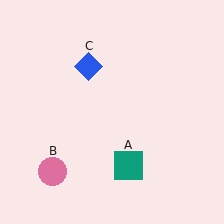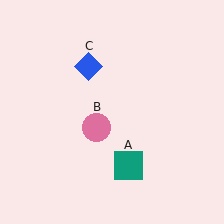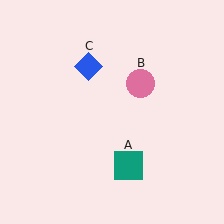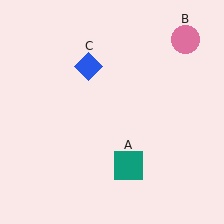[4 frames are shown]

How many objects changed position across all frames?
1 object changed position: pink circle (object B).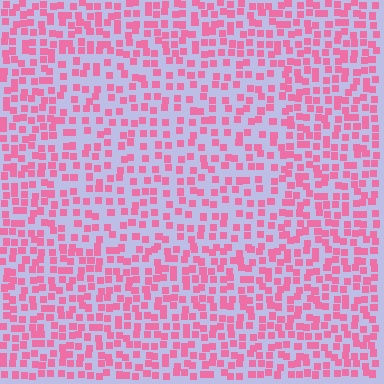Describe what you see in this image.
The image contains small pink elements arranged at two different densities. A rectangle-shaped region is visible where the elements are less densely packed than the surrounding area.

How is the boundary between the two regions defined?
The boundary is defined by a change in element density (approximately 1.5x ratio). All elements are the same color, size, and shape.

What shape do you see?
I see a rectangle.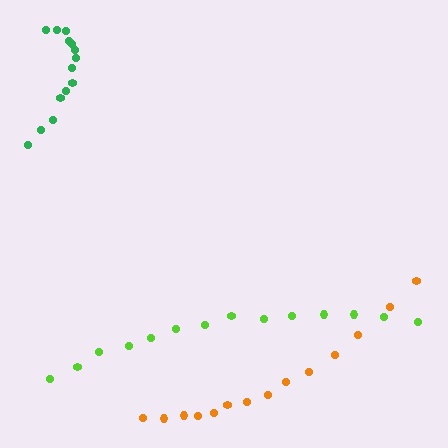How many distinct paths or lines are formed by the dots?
There are 3 distinct paths.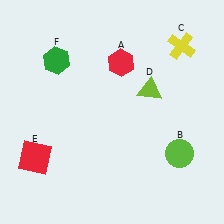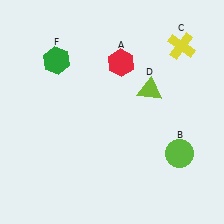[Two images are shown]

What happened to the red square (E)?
The red square (E) was removed in Image 2. It was in the bottom-left area of Image 1.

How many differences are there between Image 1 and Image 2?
There is 1 difference between the two images.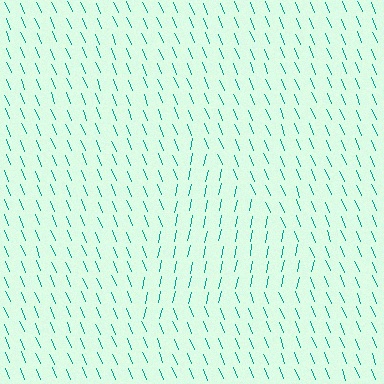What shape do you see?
I see a triangle.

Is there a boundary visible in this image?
Yes, there is a texture boundary formed by a change in line orientation.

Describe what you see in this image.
The image is filled with small teal line segments. A triangle region in the image has lines oriented differently from the surrounding lines, creating a visible texture boundary.